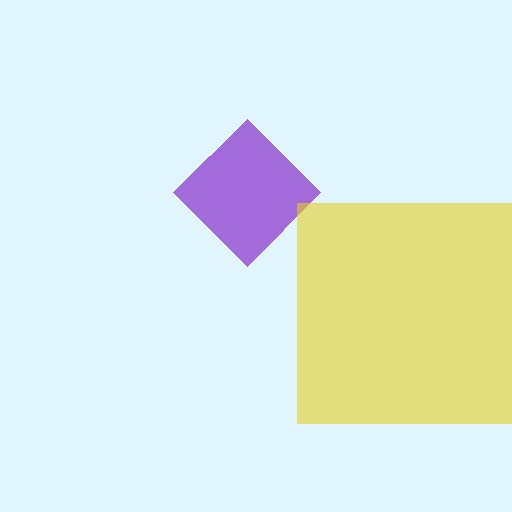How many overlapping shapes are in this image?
There are 2 overlapping shapes in the image.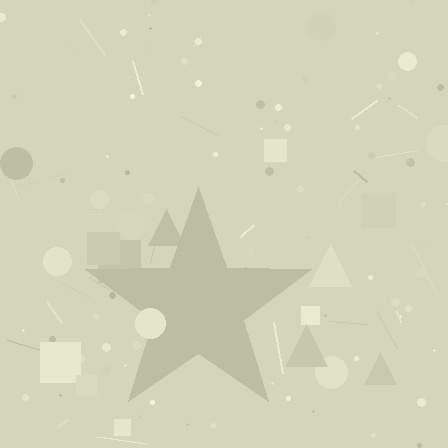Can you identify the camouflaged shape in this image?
The camouflaged shape is a star.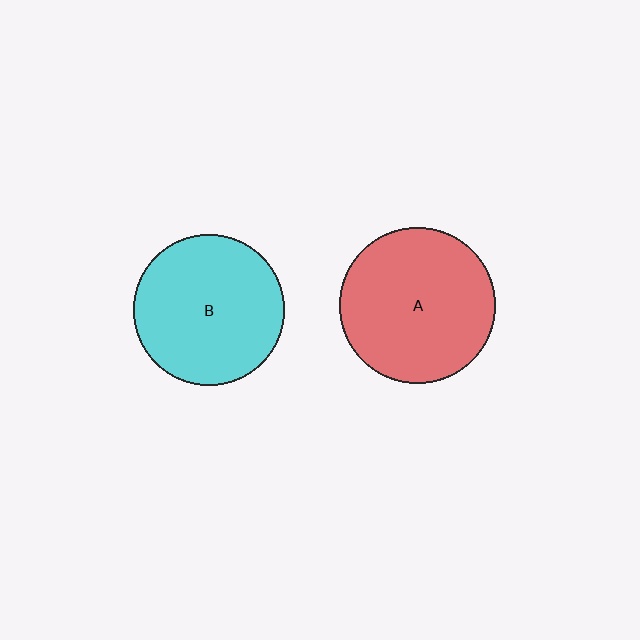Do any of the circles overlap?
No, none of the circles overlap.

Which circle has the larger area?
Circle A (red).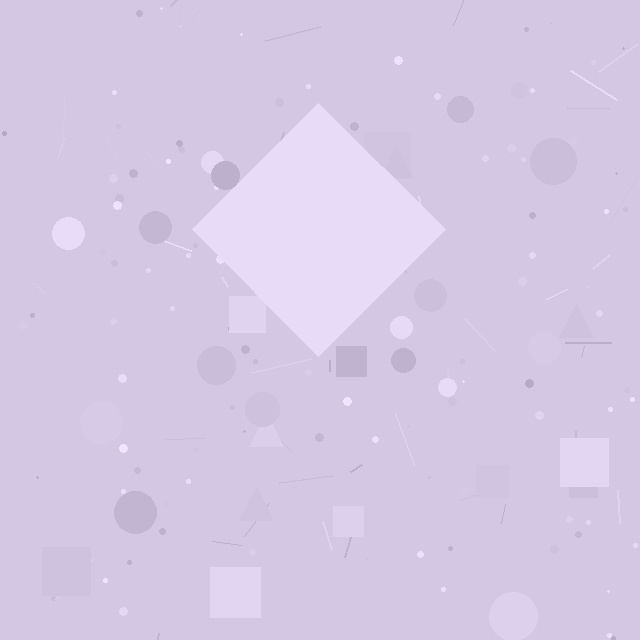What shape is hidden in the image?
A diamond is hidden in the image.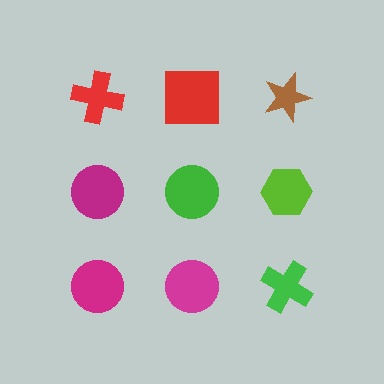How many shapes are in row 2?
3 shapes.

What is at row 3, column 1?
A magenta circle.